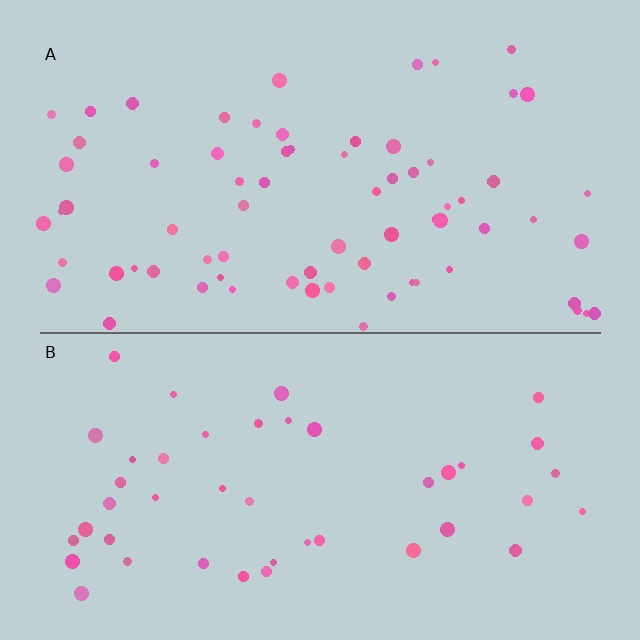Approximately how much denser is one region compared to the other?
Approximately 1.6× — region A over region B.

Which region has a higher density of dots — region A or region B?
A (the top).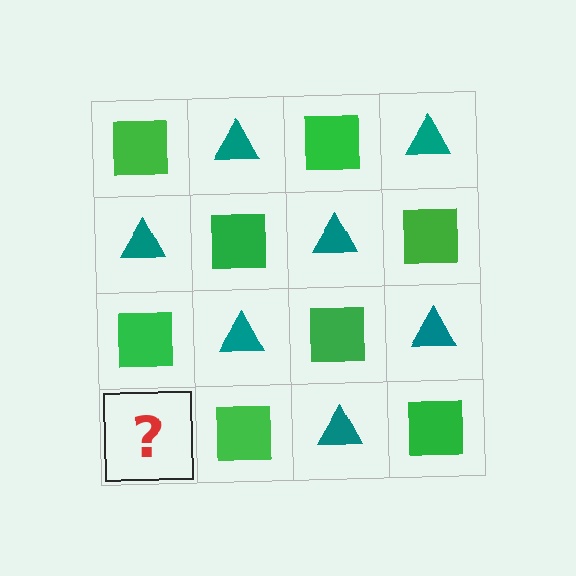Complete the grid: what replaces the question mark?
The question mark should be replaced with a teal triangle.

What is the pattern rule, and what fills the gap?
The rule is that it alternates green square and teal triangle in a checkerboard pattern. The gap should be filled with a teal triangle.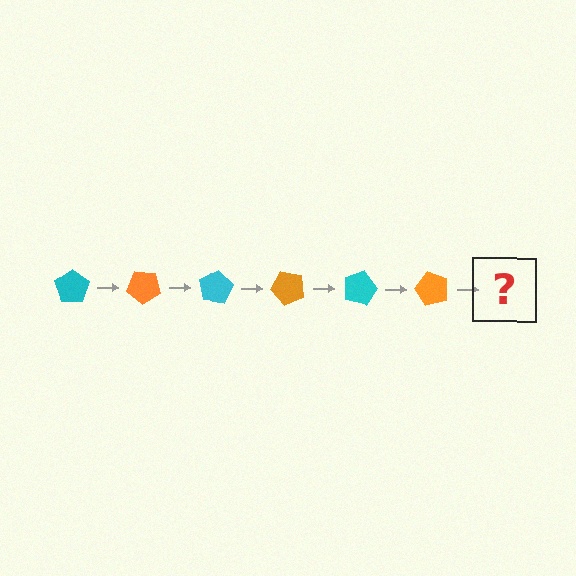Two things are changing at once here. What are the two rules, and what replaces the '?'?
The two rules are that it rotates 40 degrees each step and the color cycles through cyan and orange. The '?' should be a cyan pentagon, rotated 240 degrees from the start.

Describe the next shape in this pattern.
It should be a cyan pentagon, rotated 240 degrees from the start.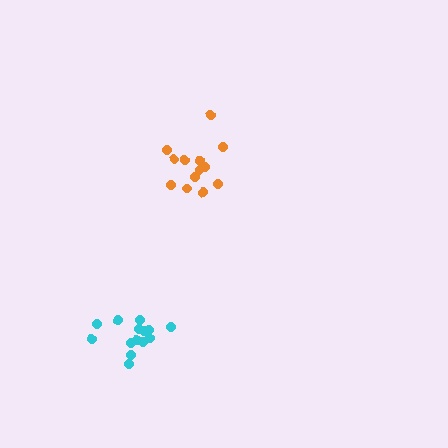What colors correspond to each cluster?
The clusters are colored: orange, cyan.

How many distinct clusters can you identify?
There are 2 distinct clusters.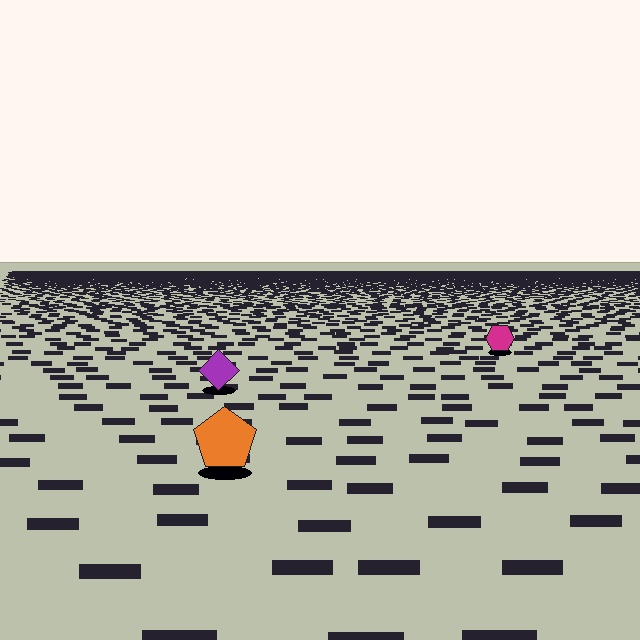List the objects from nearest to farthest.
From nearest to farthest: the orange pentagon, the purple diamond, the magenta hexagon.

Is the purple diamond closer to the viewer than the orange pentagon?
No. The orange pentagon is closer — you can tell from the texture gradient: the ground texture is coarser near it.